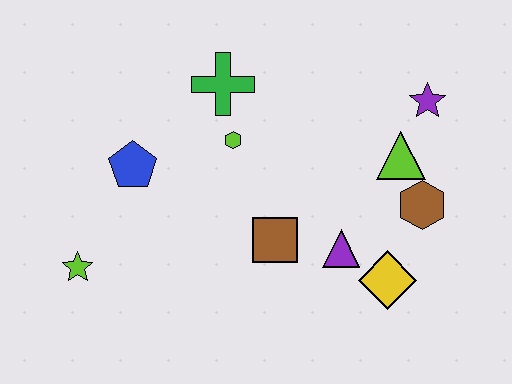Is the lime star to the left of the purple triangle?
Yes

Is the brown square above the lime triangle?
No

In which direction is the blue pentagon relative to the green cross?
The blue pentagon is to the left of the green cross.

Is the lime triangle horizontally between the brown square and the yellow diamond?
No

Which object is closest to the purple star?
The lime triangle is closest to the purple star.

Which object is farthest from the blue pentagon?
The purple star is farthest from the blue pentagon.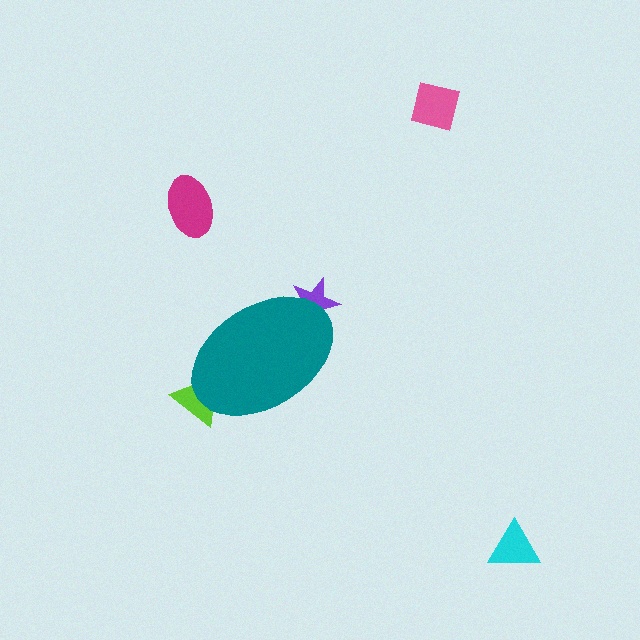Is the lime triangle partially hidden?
Yes, the lime triangle is partially hidden behind the teal ellipse.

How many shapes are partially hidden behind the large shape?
2 shapes are partially hidden.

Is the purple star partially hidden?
Yes, the purple star is partially hidden behind the teal ellipse.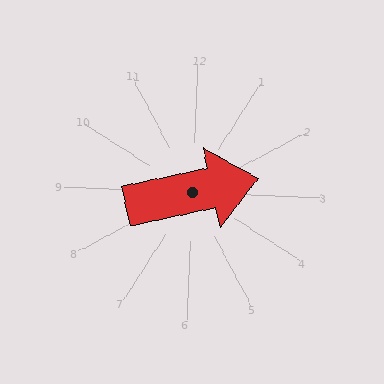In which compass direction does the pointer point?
East.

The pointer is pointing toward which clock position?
Roughly 3 o'clock.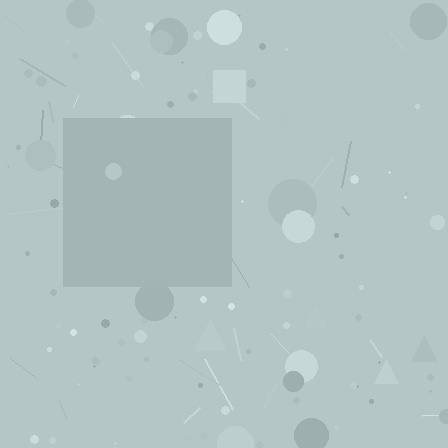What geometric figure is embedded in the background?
A square is embedded in the background.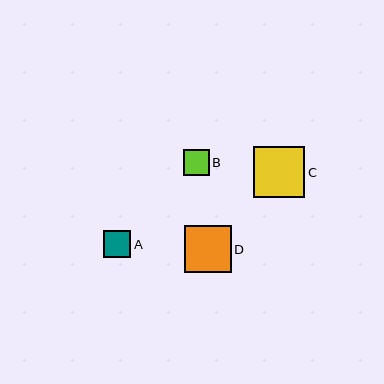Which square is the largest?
Square C is the largest with a size of approximately 51 pixels.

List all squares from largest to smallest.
From largest to smallest: C, D, A, B.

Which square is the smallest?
Square B is the smallest with a size of approximately 26 pixels.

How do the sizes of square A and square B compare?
Square A and square B are approximately the same size.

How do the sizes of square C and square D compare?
Square C and square D are approximately the same size.